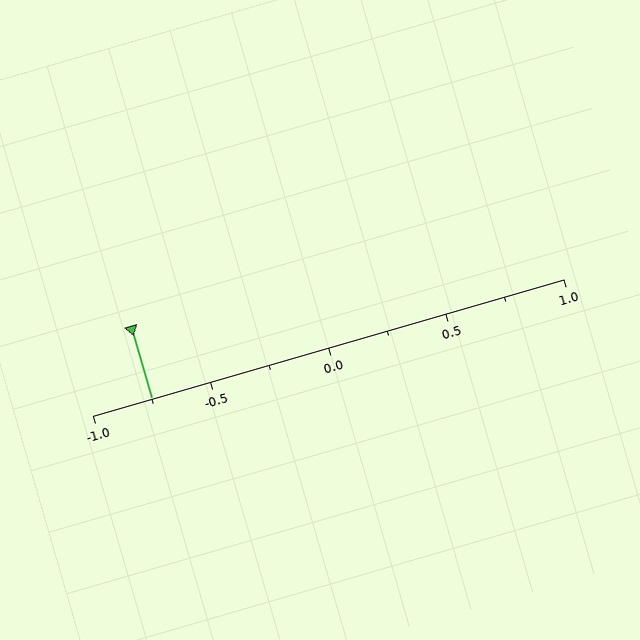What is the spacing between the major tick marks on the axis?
The major ticks are spaced 0.5 apart.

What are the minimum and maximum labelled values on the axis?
The axis runs from -1.0 to 1.0.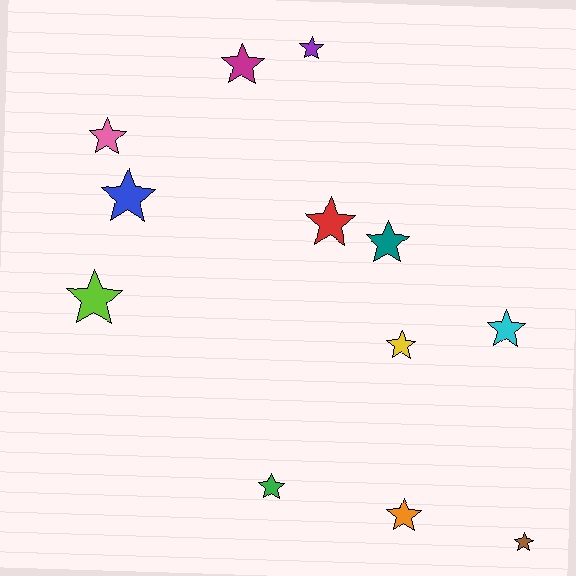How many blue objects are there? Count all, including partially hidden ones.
There is 1 blue object.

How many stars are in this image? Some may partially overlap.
There are 12 stars.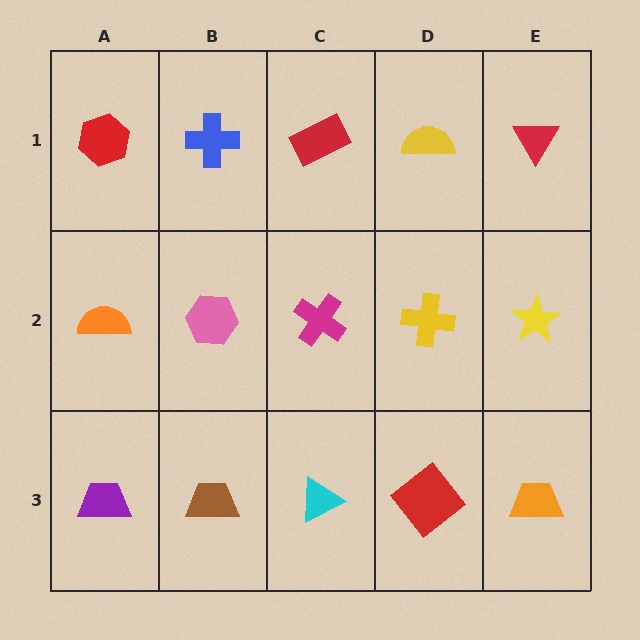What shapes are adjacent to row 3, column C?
A magenta cross (row 2, column C), a brown trapezoid (row 3, column B), a red diamond (row 3, column D).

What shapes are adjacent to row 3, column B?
A pink hexagon (row 2, column B), a purple trapezoid (row 3, column A), a cyan triangle (row 3, column C).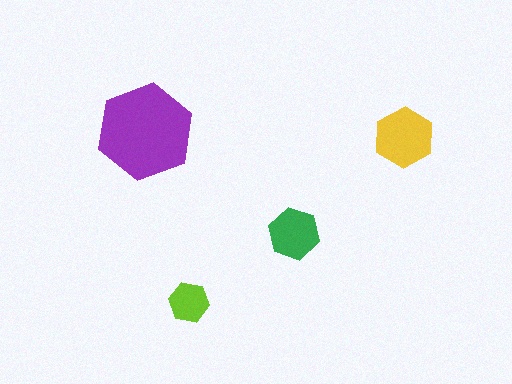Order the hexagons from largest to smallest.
the purple one, the yellow one, the green one, the lime one.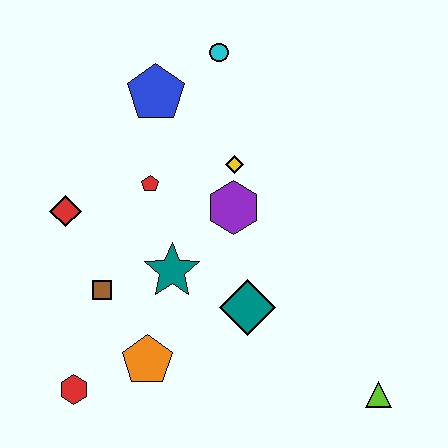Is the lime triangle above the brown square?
No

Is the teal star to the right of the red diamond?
Yes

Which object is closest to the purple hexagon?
The yellow diamond is closest to the purple hexagon.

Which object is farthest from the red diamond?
The lime triangle is farthest from the red diamond.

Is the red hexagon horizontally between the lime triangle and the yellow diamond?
No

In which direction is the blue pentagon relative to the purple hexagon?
The blue pentagon is above the purple hexagon.